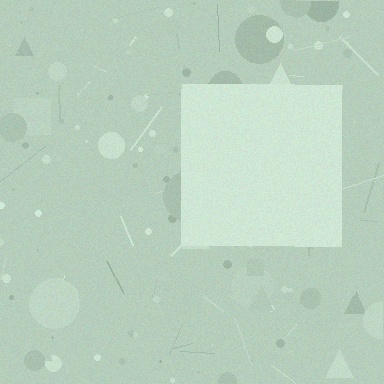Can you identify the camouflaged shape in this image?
The camouflaged shape is a square.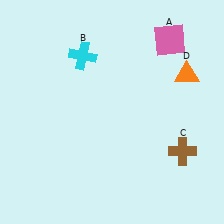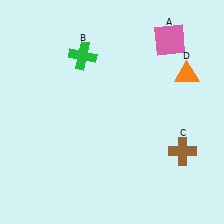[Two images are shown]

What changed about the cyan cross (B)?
In Image 1, B is cyan. In Image 2, it changed to green.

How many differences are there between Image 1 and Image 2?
There is 1 difference between the two images.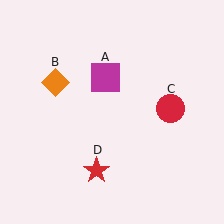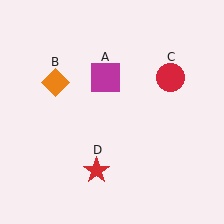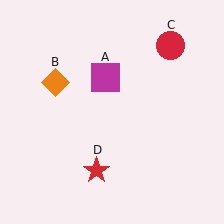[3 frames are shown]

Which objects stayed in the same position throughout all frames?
Magenta square (object A) and orange diamond (object B) and red star (object D) remained stationary.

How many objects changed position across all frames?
1 object changed position: red circle (object C).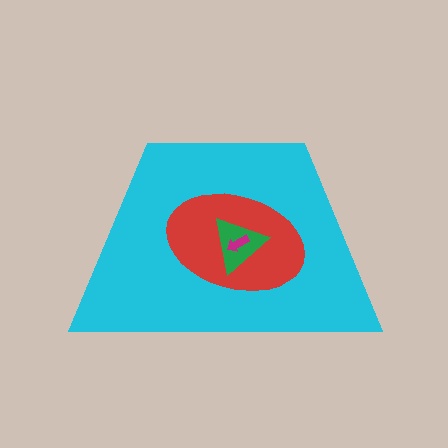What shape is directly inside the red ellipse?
The green triangle.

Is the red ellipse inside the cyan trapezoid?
Yes.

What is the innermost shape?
The magenta arrow.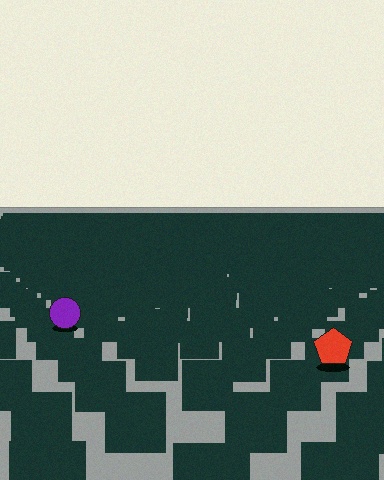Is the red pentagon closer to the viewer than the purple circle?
Yes. The red pentagon is closer — you can tell from the texture gradient: the ground texture is coarser near it.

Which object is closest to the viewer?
The red pentagon is closest. The texture marks near it are larger and more spread out.